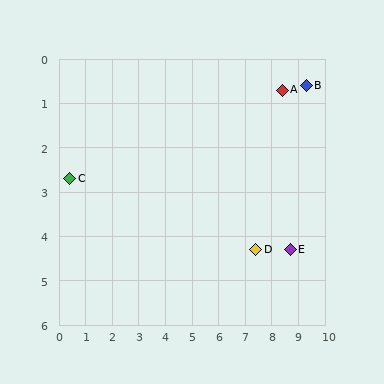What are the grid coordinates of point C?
Point C is at approximately (0.4, 2.7).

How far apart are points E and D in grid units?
Points E and D are about 1.3 grid units apart.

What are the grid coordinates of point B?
Point B is at approximately (9.3, 0.6).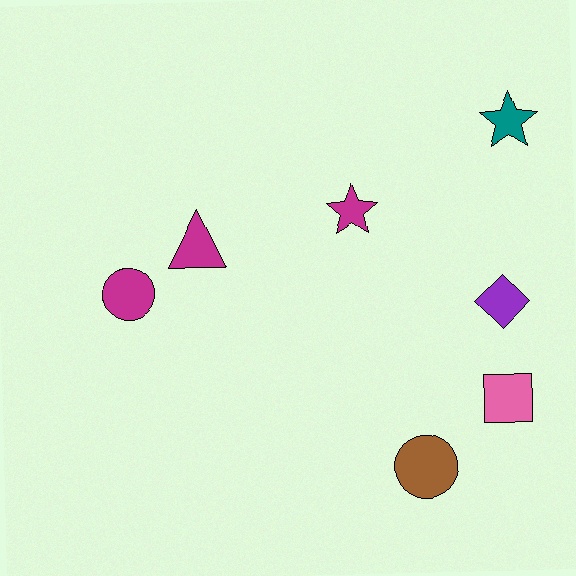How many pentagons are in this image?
There are no pentagons.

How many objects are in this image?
There are 7 objects.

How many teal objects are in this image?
There is 1 teal object.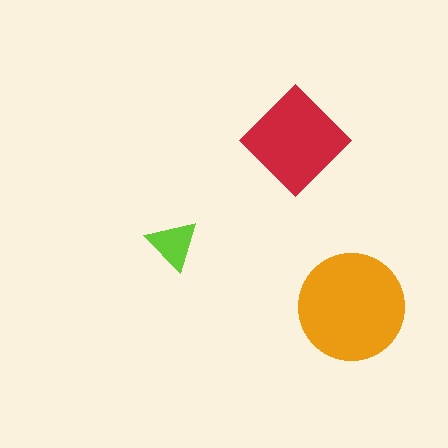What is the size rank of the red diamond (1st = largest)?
2nd.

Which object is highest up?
The red diamond is topmost.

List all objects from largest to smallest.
The orange circle, the red diamond, the lime triangle.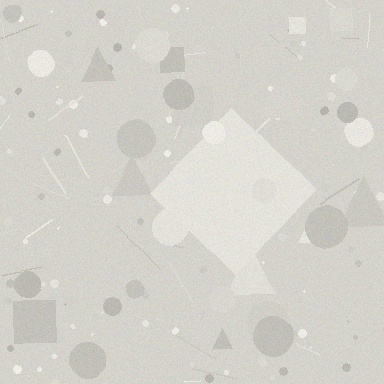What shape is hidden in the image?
A diamond is hidden in the image.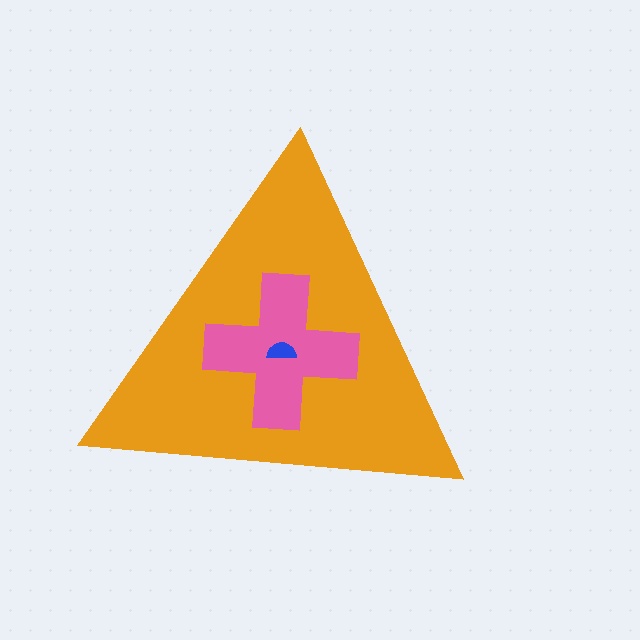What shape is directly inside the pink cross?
The blue semicircle.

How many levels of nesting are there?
3.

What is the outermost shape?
The orange triangle.